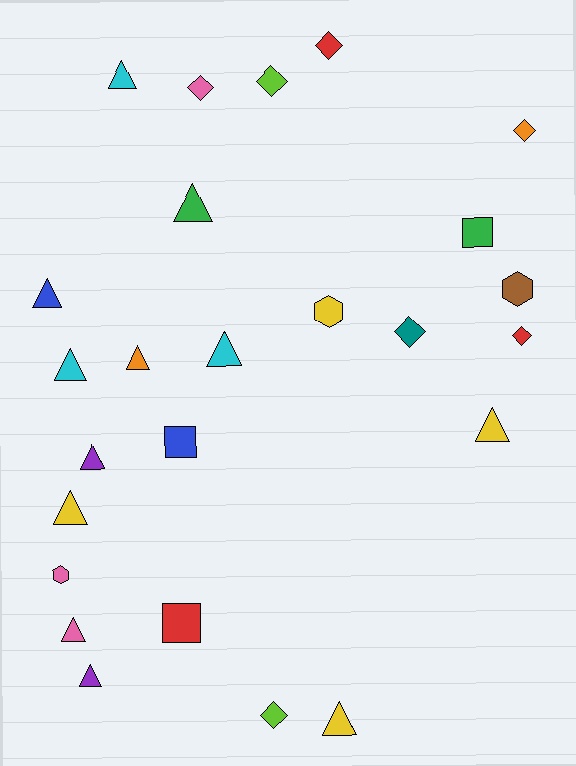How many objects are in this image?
There are 25 objects.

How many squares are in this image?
There are 3 squares.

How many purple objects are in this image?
There are 2 purple objects.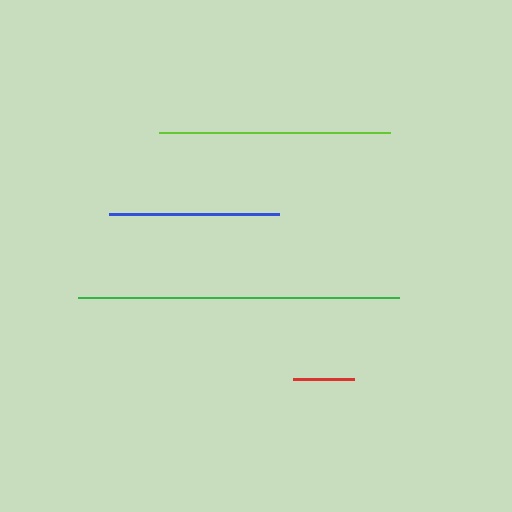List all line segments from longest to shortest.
From longest to shortest: green, lime, blue, red.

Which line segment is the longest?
The green line is the longest at approximately 321 pixels.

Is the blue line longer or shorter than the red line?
The blue line is longer than the red line.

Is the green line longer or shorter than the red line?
The green line is longer than the red line.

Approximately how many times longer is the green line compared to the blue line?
The green line is approximately 1.9 times the length of the blue line.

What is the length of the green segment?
The green segment is approximately 321 pixels long.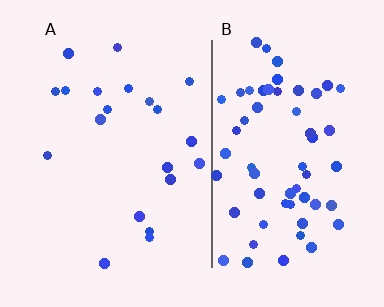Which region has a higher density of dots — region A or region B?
B (the right).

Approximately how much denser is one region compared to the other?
Approximately 3.1× — region B over region A.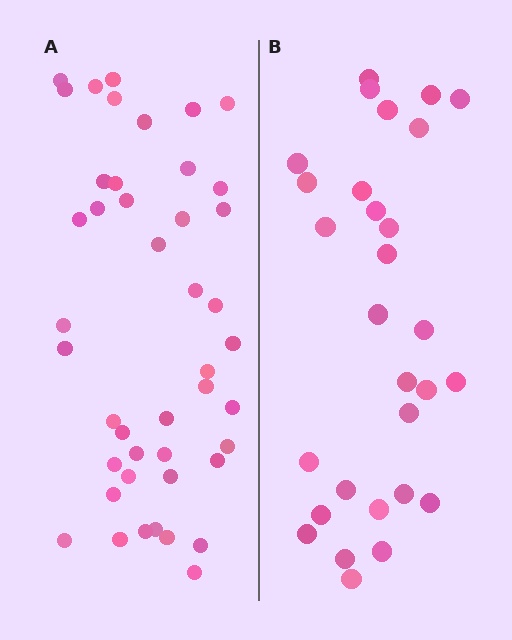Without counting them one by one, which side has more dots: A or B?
Region A (the left region) has more dots.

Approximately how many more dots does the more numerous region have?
Region A has approximately 15 more dots than region B.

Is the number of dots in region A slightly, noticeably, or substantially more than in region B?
Region A has substantially more. The ratio is roughly 1.5 to 1.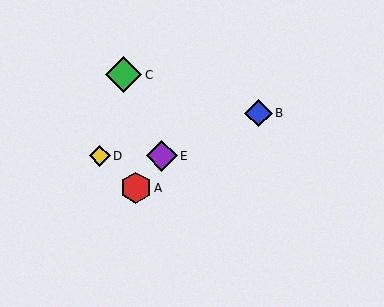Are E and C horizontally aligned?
No, E is at y≈156 and C is at y≈75.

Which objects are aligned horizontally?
Objects D, E are aligned horizontally.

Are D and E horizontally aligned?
Yes, both are at y≈156.